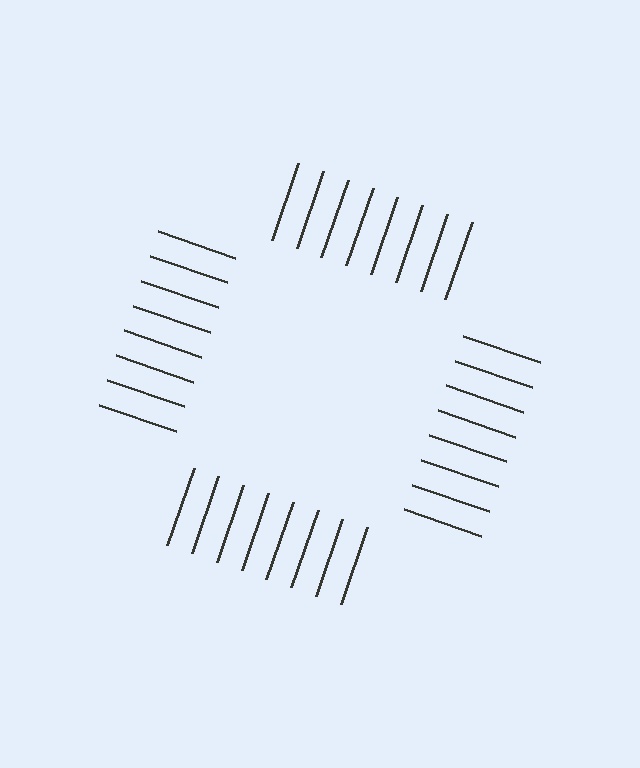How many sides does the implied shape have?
4 sides — the line-ends trace a square.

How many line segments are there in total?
32 — 8 along each of the 4 edges.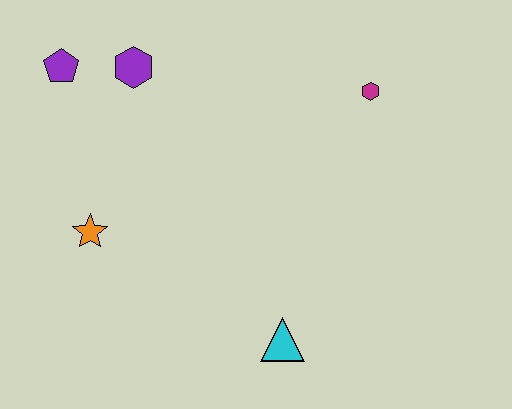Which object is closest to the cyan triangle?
The orange star is closest to the cyan triangle.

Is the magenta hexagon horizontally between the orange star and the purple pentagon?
No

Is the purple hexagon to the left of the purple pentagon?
No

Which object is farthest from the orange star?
The magenta hexagon is farthest from the orange star.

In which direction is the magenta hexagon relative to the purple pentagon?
The magenta hexagon is to the right of the purple pentagon.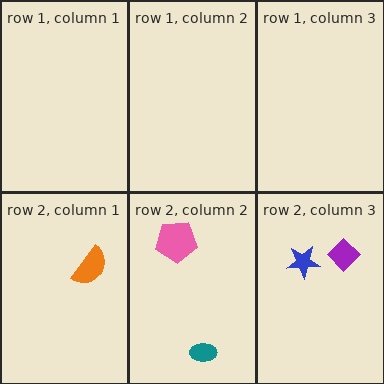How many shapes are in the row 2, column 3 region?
2.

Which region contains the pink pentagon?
The row 2, column 2 region.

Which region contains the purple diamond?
The row 2, column 3 region.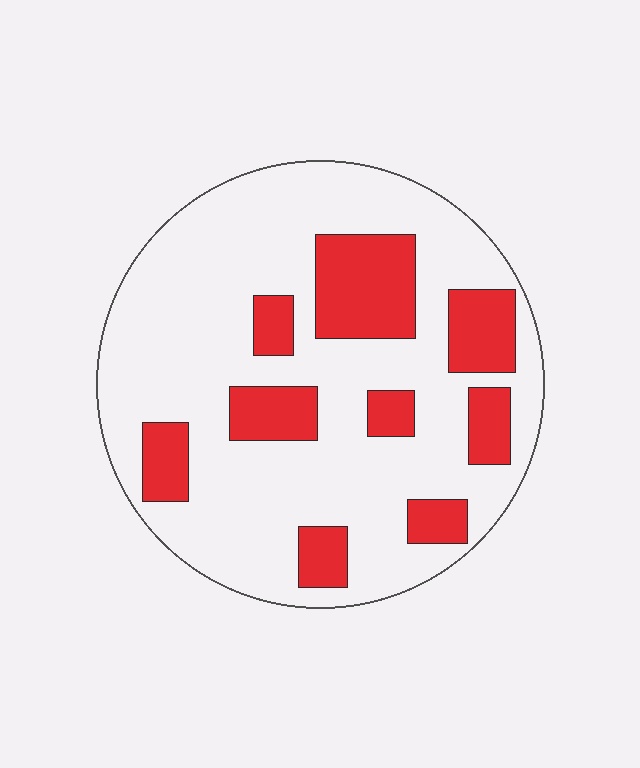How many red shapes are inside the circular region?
9.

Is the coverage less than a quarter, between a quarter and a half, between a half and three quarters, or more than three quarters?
Less than a quarter.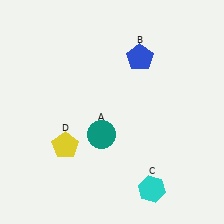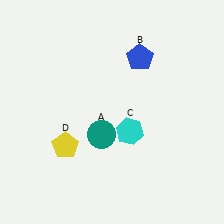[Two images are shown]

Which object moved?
The cyan hexagon (C) moved up.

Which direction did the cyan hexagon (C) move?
The cyan hexagon (C) moved up.